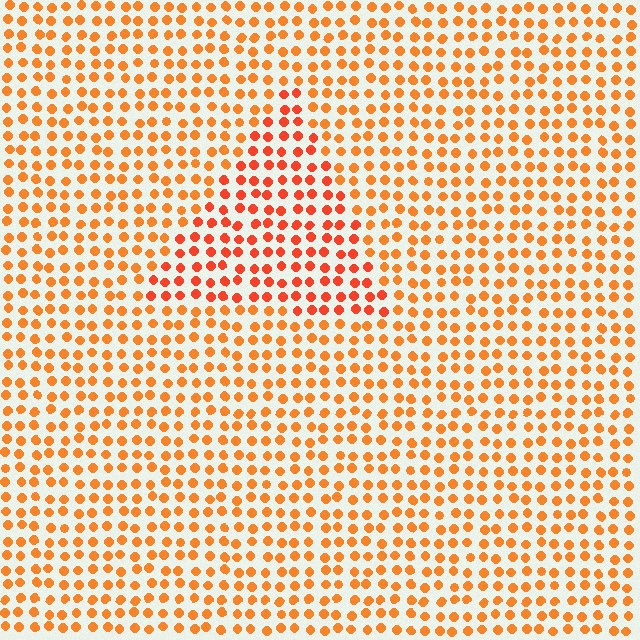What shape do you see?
I see a triangle.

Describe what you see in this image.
The image is filled with small orange elements in a uniform arrangement. A triangle-shaped region is visible where the elements are tinted to a slightly different hue, forming a subtle color boundary.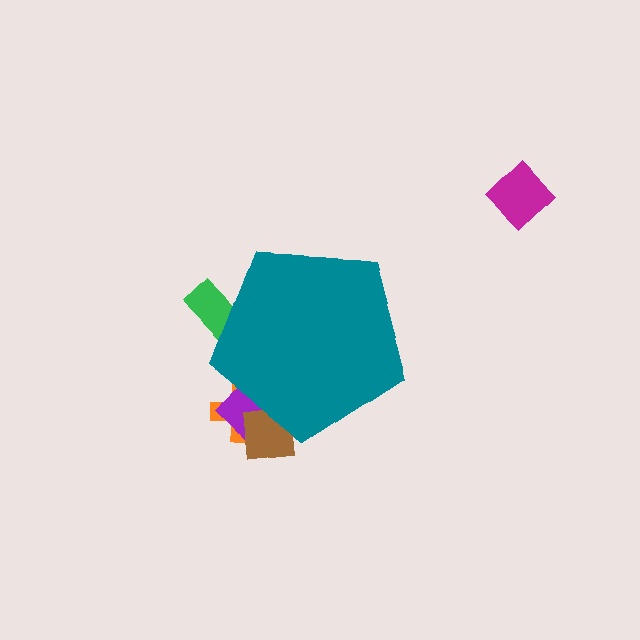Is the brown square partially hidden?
Yes, the brown square is partially hidden behind the teal pentagon.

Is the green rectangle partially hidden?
Yes, the green rectangle is partially hidden behind the teal pentagon.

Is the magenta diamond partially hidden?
No, the magenta diamond is fully visible.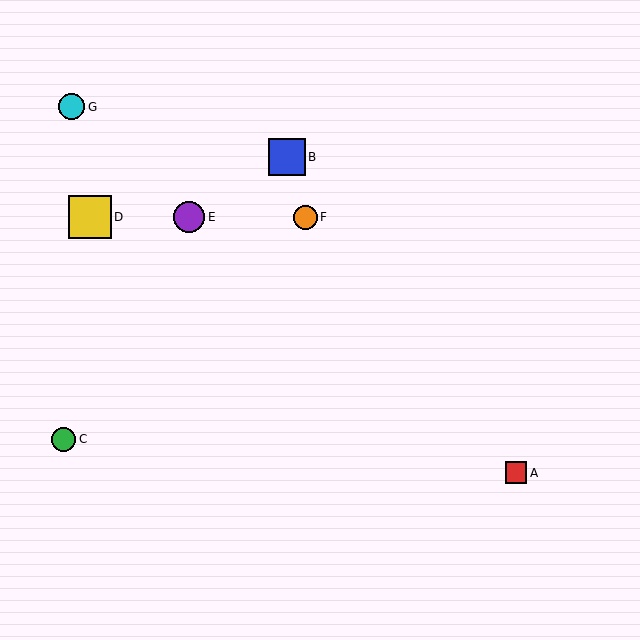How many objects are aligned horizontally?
3 objects (D, E, F) are aligned horizontally.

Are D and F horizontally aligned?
Yes, both are at y≈217.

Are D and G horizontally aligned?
No, D is at y≈217 and G is at y≈107.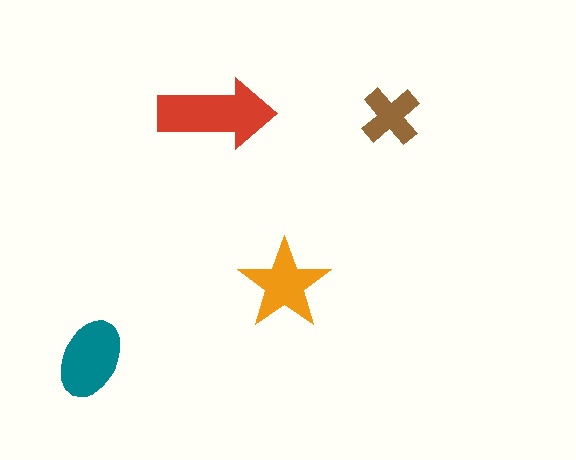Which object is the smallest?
The brown cross.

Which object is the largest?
The red arrow.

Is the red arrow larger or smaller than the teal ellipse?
Larger.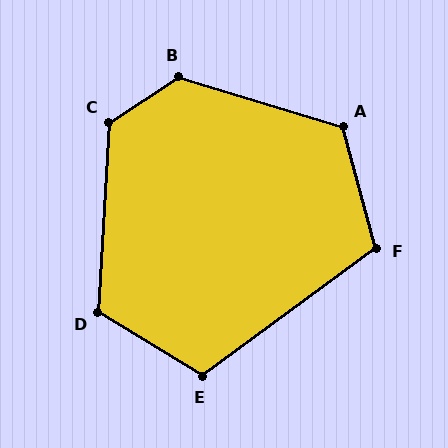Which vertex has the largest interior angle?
B, at approximately 130 degrees.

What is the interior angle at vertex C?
Approximately 126 degrees (obtuse).